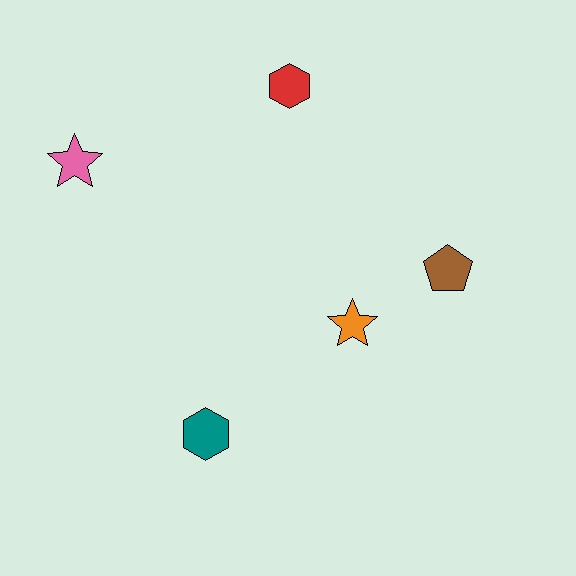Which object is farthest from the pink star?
The brown pentagon is farthest from the pink star.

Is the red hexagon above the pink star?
Yes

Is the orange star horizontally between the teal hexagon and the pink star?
No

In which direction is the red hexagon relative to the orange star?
The red hexagon is above the orange star.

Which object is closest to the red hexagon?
The pink star is closest to the red hexagon.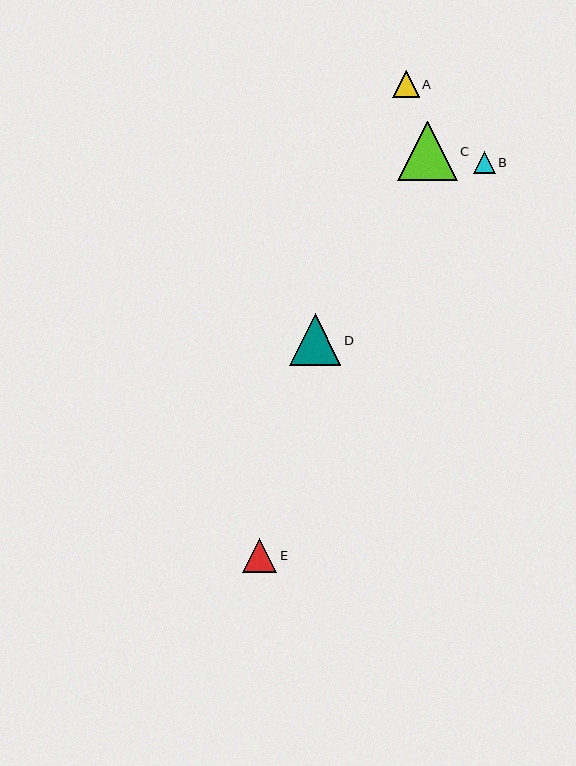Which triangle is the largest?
Triangle C is the largest with a size of approximately 59 pixels.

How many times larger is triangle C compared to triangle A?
Triangle C is approximately 2.2 times the size of triangle A.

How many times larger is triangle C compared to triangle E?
Triangle C is approximately 1.7 times the size of triangle E.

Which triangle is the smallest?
Triangle B is the smallest with a size of approximately 22 pixels.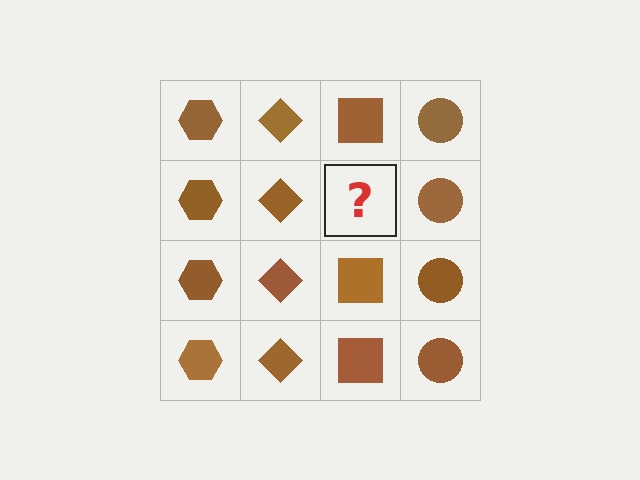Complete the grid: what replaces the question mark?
The question mark should be replaced with a brown square.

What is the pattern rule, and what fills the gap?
The rule is that each column has a consistent shape. The gap should be filled with a brown square.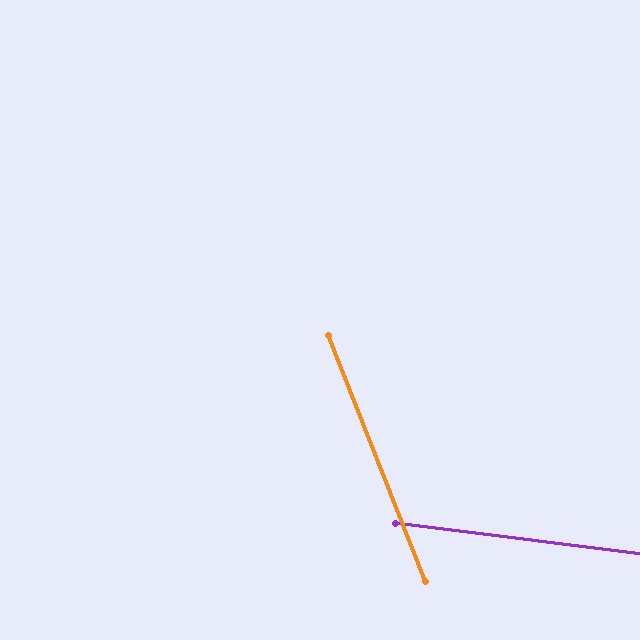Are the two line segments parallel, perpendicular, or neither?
Neither parallel nor perpendicular — they differ by about 61°.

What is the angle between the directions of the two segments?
Approximately 61 degrees.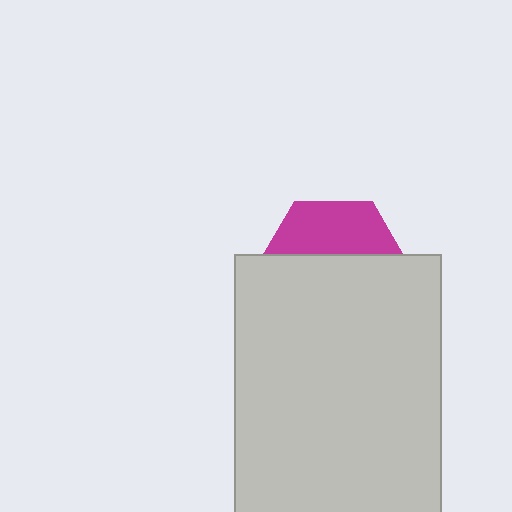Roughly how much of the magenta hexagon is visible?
A small part of it is visible (roughly 35%).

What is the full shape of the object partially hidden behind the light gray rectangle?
The partially hidden object is a magenta hexagon.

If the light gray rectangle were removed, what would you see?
You would see the complete magenta hexagon.